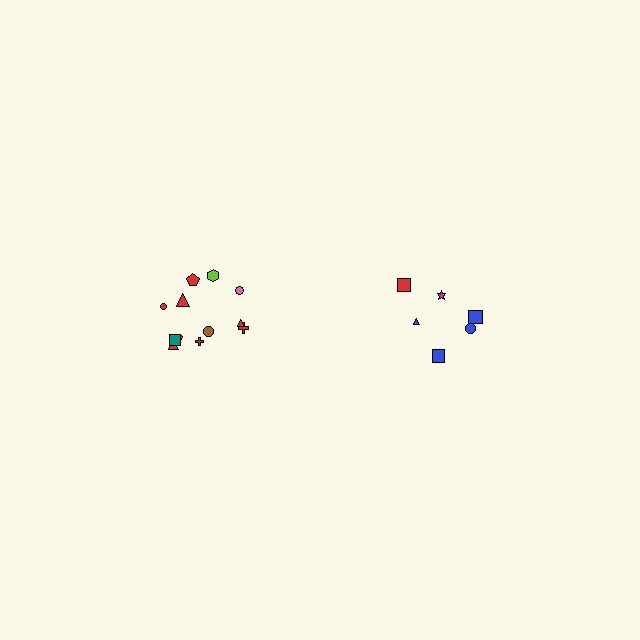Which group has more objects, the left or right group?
The left group.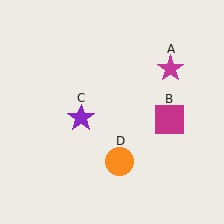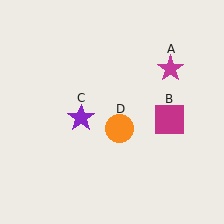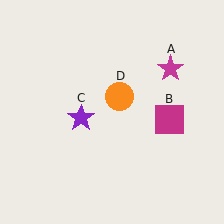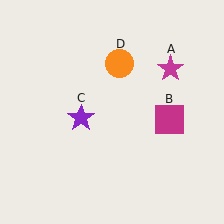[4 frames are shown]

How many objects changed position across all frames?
1 object changed position: orange circle (object D).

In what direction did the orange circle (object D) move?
The orange circle (object D) moved up.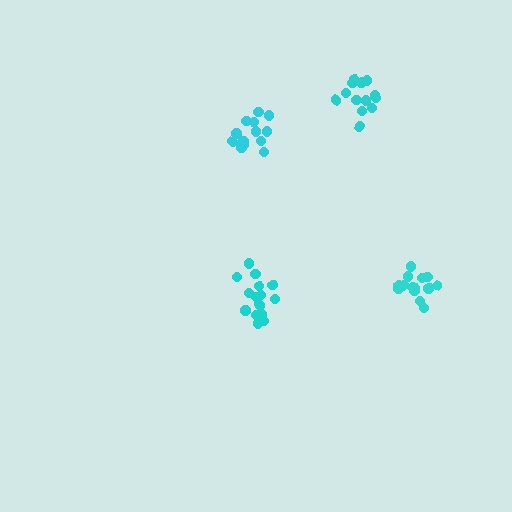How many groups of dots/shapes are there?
There are 4 groups.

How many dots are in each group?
Group 1: 14 dots, Group 2: 14 dots, Group 3: 16 dots, Group 4: 14 dots (58 total).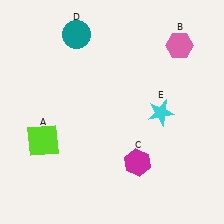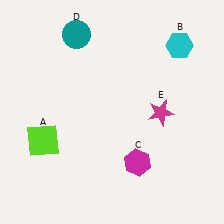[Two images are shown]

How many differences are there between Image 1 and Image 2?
There are 2 differences between the two images.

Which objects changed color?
B changed from pink to cyan. E changed from cyan to magenta.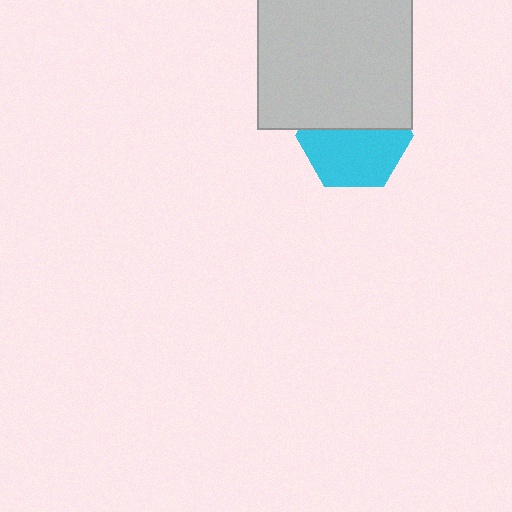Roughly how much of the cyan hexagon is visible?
About half of it is visible (roughly 57%).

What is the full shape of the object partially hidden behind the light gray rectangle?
The partially hidden object is a cyan hexagon.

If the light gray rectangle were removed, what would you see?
You would see the complete cyan hexagon.